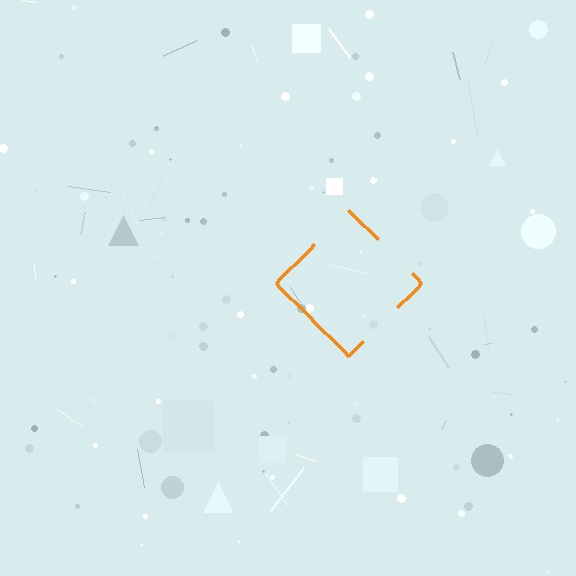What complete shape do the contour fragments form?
The contour fragments form a diamond.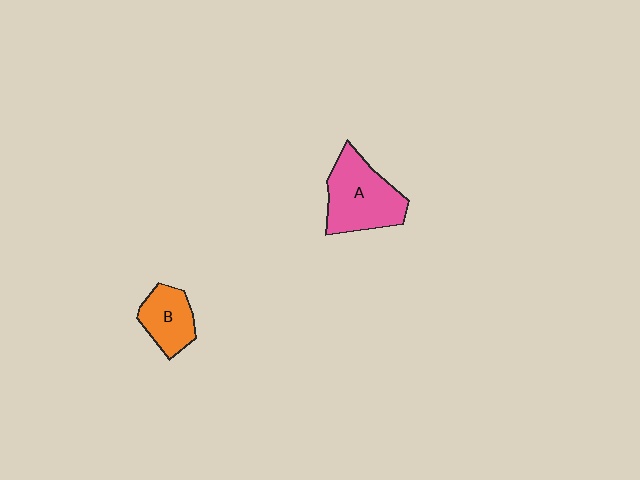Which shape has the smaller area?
Shape B (orange).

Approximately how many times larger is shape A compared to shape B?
Approximately 1.7 times.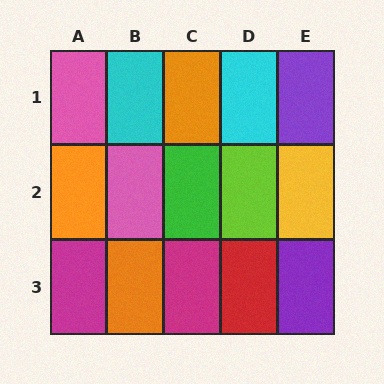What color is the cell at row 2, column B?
Pink.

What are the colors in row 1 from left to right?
Pink, cyan, orange, cyan, purple.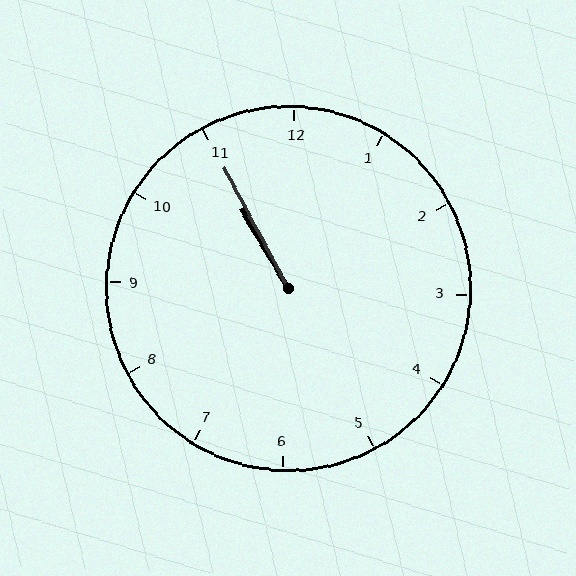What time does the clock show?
10:55.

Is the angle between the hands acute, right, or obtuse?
It is acute.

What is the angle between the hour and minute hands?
Approximately 2 degrees.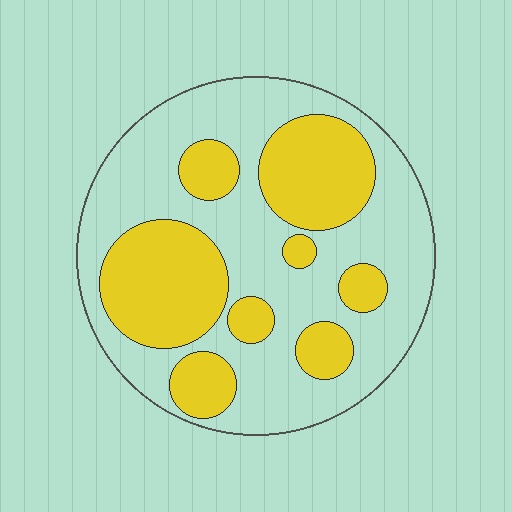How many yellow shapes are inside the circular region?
8.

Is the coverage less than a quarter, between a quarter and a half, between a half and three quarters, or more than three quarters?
Between a quarter and a half.